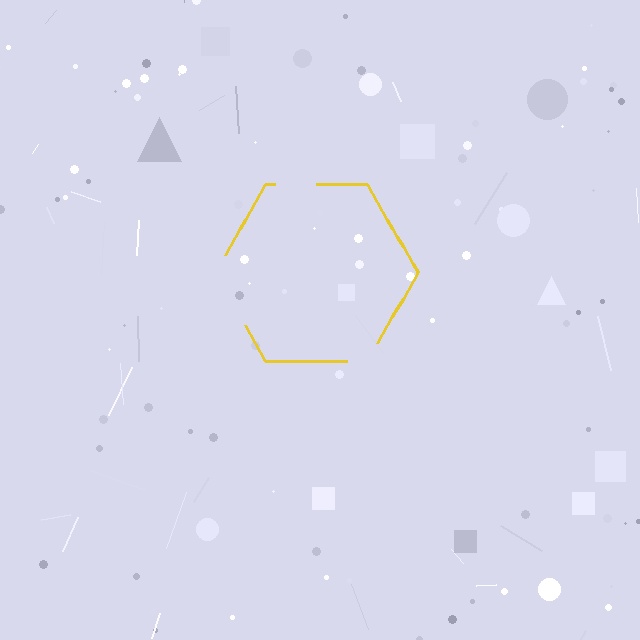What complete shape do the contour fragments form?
The contour fragments form a hexagon.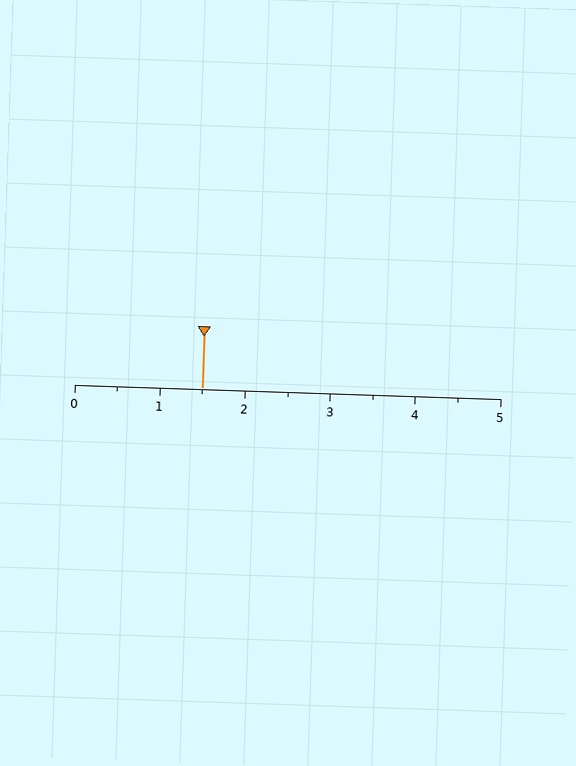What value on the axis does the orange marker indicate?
The marker indicates approximately 1.5.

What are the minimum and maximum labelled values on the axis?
The axis runs from 0 to 5.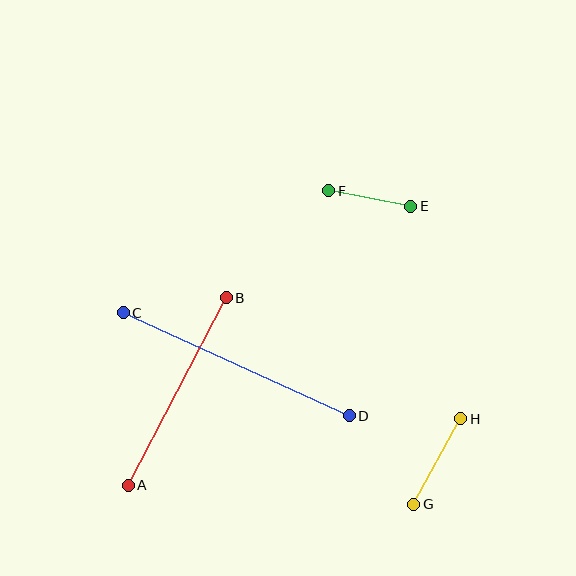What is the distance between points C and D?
The distance is approximately 248 pixels.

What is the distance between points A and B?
The distance is approximately 212 pixels.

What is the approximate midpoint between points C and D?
The midpoint is at approximately (236, 364) pixels.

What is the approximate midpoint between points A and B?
The midpoint is at approximately (177, 392) pixels.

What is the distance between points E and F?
The distance is approximately 84 pixels.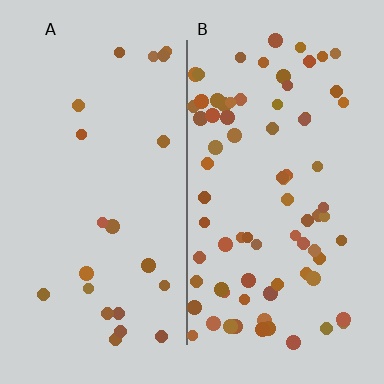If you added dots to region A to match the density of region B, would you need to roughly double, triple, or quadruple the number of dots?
Approximately triple.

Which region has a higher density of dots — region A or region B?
B (the right).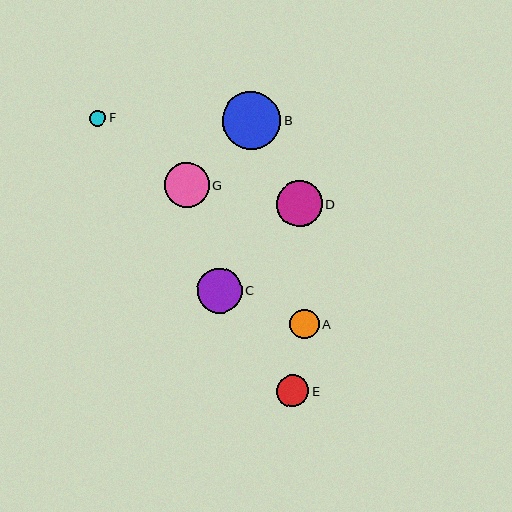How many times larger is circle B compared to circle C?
Circle B is approximately 1.3 times the size of circle C.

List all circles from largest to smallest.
From largest to smallest: B, D, C, G, E, A, F.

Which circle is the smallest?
Circle F is the smallest with a size of approximately 16 pixels.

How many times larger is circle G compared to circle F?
Circle G is approximately 2.8 times the size of circle F.